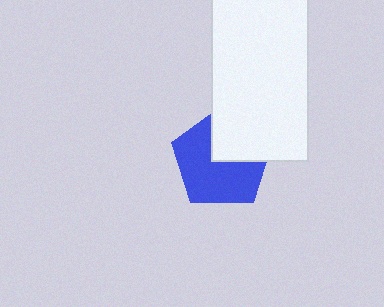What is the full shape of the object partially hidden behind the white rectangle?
The partially hidden object is a blue pentagon.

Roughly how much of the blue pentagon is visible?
Most of it is visible (roughly 65%).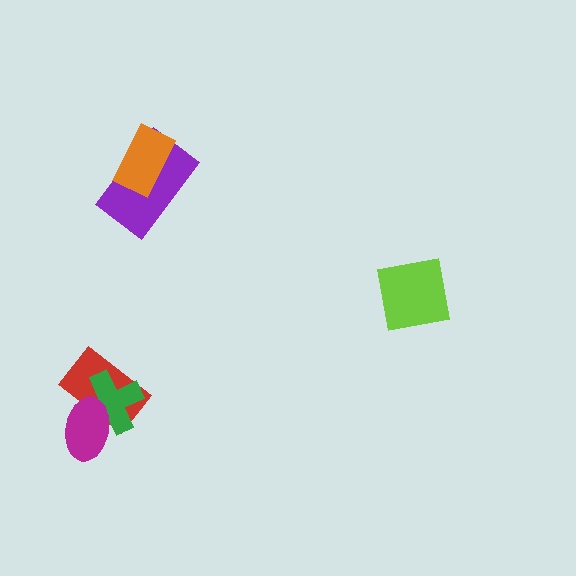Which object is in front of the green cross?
The magenta ellipse is in front of the green cross.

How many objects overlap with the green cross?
2 objects overlap with the green cross.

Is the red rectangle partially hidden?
Yes, it is partially covered by another shape.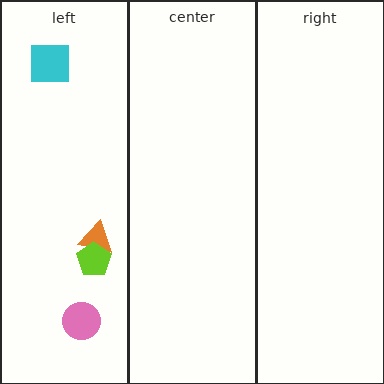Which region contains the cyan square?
The left region.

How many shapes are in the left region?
4.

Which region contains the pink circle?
The left region.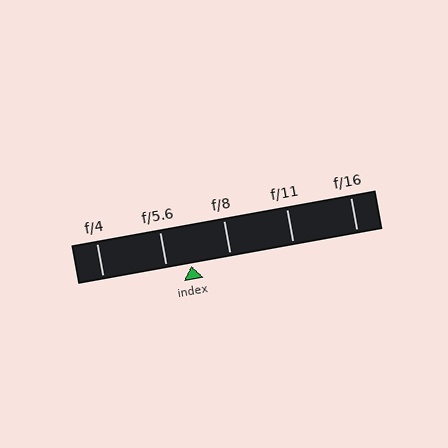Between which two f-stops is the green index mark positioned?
The index mark is between f/5.6 and f/8.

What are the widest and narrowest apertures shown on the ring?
The widest aperture shown is f/4 and the narrowest is f/16.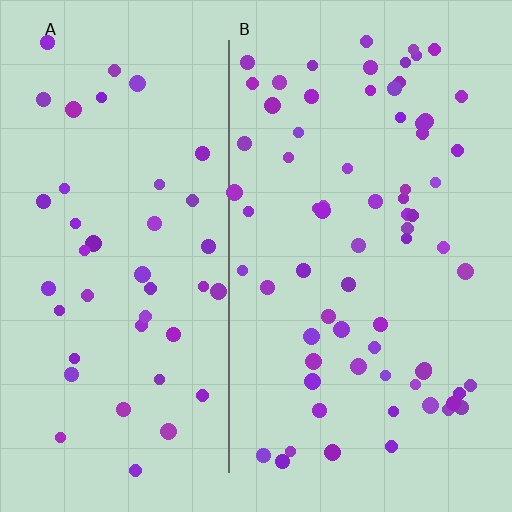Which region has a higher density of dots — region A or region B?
B (the right).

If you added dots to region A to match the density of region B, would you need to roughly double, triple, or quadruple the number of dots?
Approximately double.